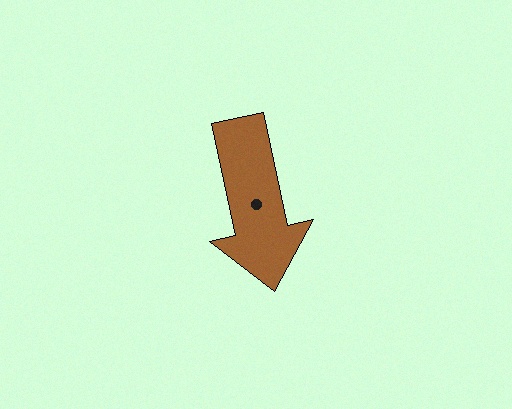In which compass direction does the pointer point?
South.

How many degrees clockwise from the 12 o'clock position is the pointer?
Approximately 168 degrees.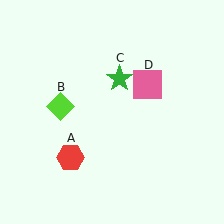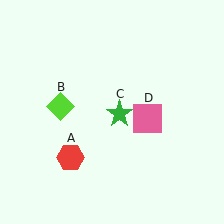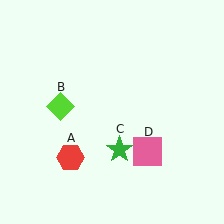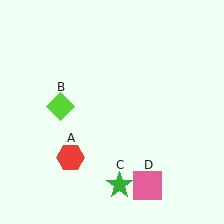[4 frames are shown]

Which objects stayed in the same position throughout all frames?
Red hexagon (object A) and lime diamond (object B) remained stationary.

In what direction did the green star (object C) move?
The green star (object C) moved down.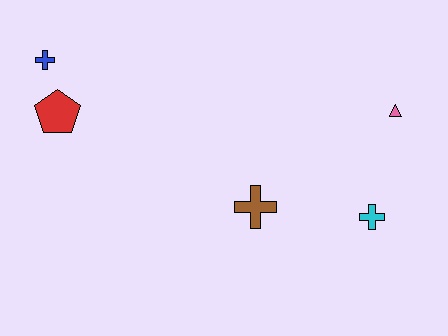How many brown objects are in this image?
There is 1 brown object.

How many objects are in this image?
There are 5 objects.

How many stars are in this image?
There are no stars.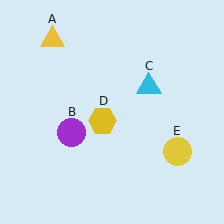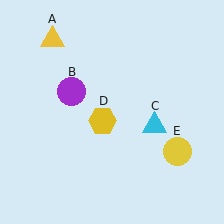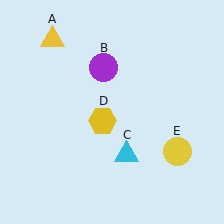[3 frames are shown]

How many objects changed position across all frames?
2 objects changed position: purple circle (object B), cyan triangle (object C).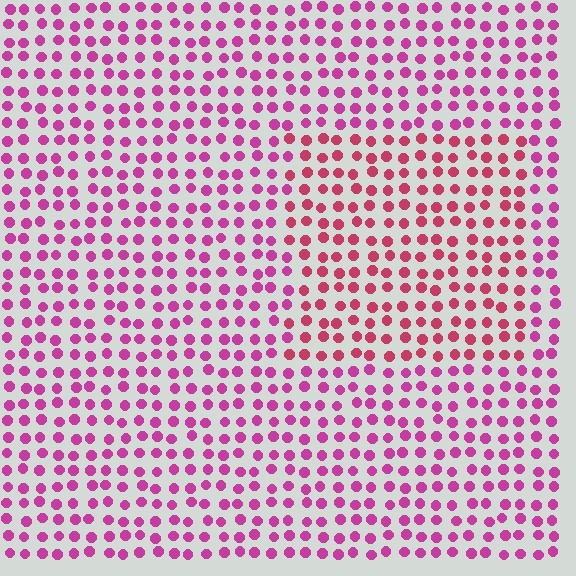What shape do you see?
I see a rectangle.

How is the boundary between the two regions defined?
The boundary is defined purely by a slight shift in hue (about 26 degrees). Spacing, size, and orientation are identical on both sides.